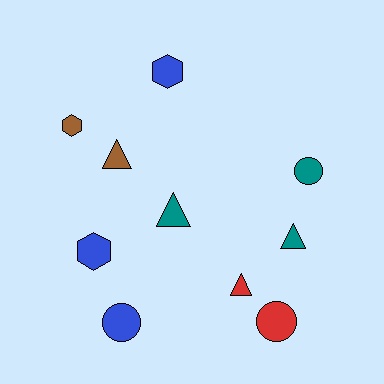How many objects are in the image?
There are 10 objects.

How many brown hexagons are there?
There is 1 brown hexagon.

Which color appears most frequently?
Blue, with 3 objects.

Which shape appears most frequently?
Triangle, with 4 objects.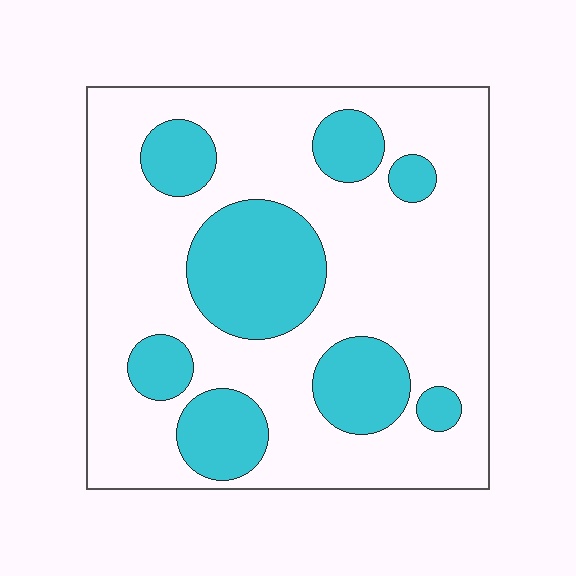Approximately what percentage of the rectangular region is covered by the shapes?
Approximately 30%.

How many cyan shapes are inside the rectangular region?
8.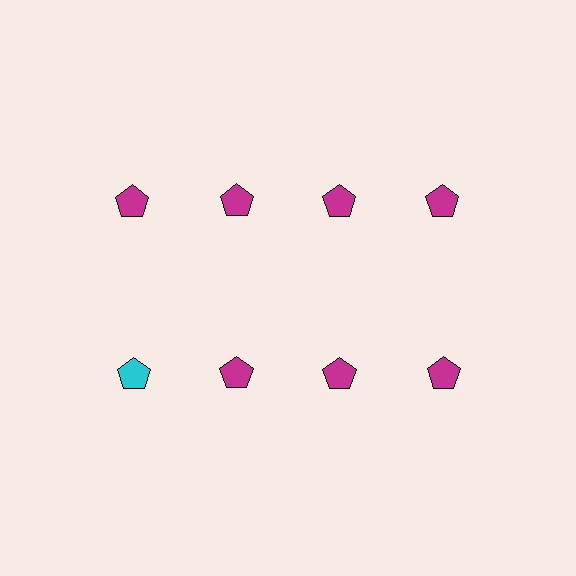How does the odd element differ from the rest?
It has a different color: cyan instead of magenta.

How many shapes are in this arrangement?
There are 8 shapes arranged in a grid pattern.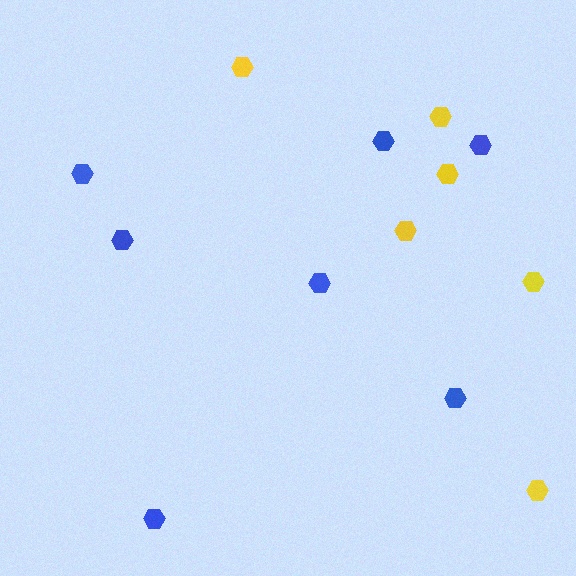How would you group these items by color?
There are 2 groups: one group of yellow hexagons (6) and one group of blue hexagons (7).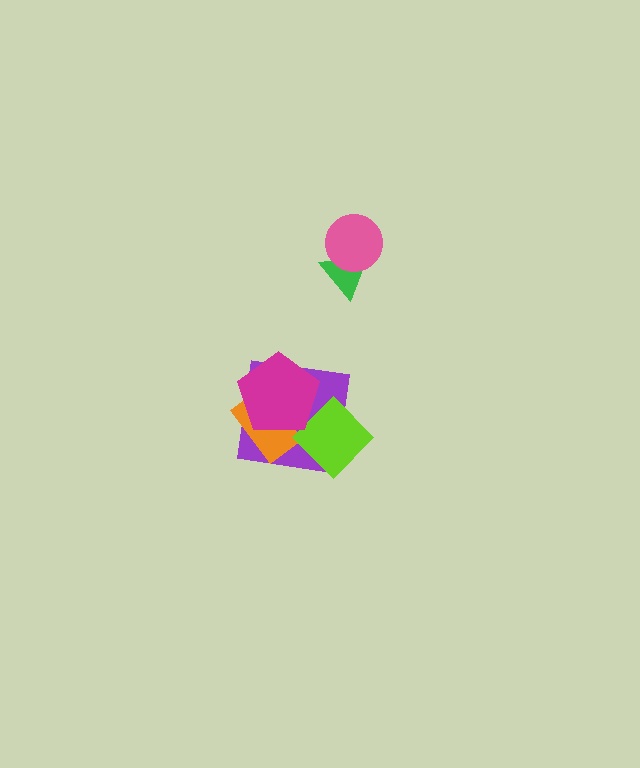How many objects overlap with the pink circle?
1 object overlaps with the pink circle.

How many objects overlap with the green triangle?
1 object overlaps with the green triangle.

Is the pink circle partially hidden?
No, no other shape covers it.